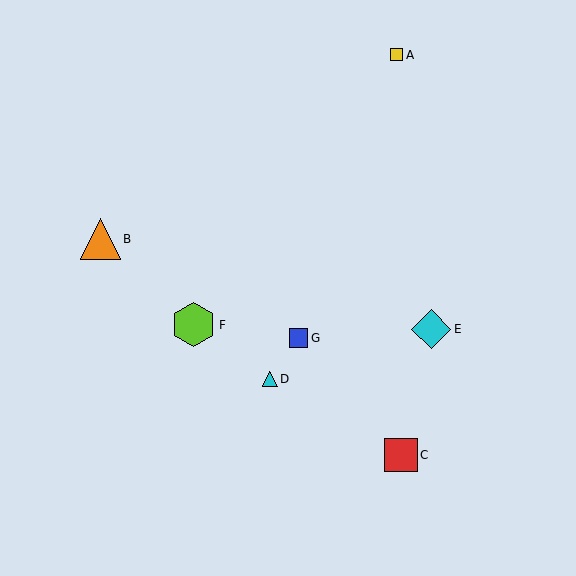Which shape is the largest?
The lime hexagon (labeled F) is the largest.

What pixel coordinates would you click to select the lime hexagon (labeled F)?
Click at (194, 325) to select the lime hexagon F.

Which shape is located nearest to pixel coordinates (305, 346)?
The blue square (labeled G) at (299, 338) is nearest to that location.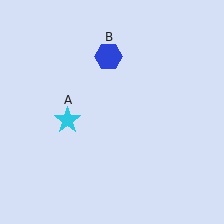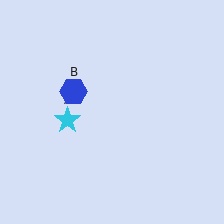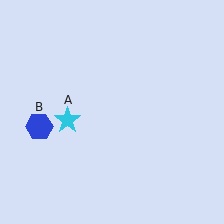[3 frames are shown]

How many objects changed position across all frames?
1 object changed position: blue hexagon (object B).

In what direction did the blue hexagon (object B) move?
The blue hexagon (object B) moved down and to the left.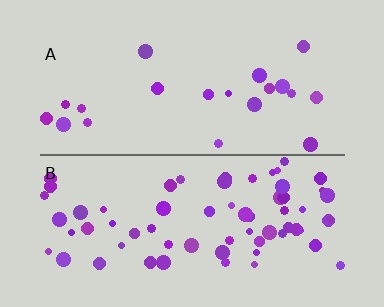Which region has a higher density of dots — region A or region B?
B (the bottom).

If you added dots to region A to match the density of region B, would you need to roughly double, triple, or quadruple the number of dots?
Approximately triple.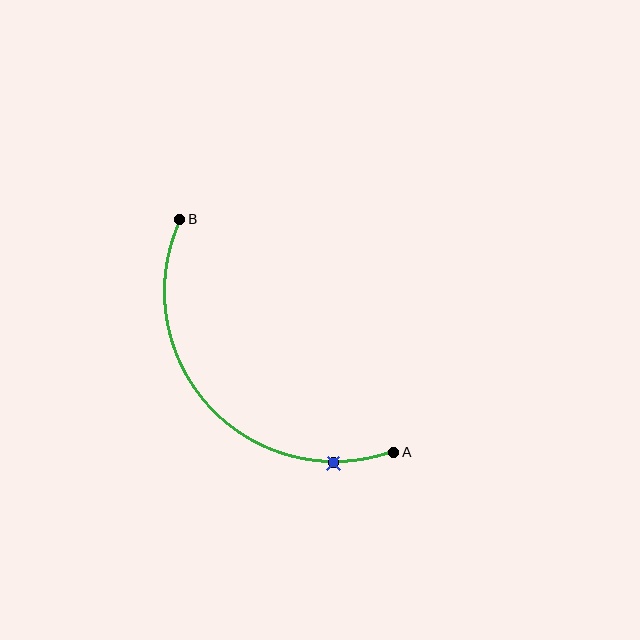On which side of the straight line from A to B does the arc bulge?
The arc bulges below and to the left of the straight line connecting A and B.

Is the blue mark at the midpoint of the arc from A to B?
No. The blue mark lies on the arc but is closer to endpoint A. The arc midpoint would be at the point on the curve equidistant along the arc from both A and B.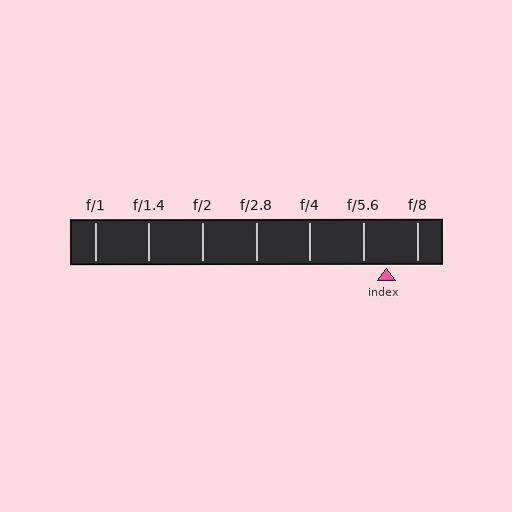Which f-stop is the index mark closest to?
The index mark is closest to f/5.6.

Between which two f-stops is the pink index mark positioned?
The index mark is between f/5.6 and f/8.